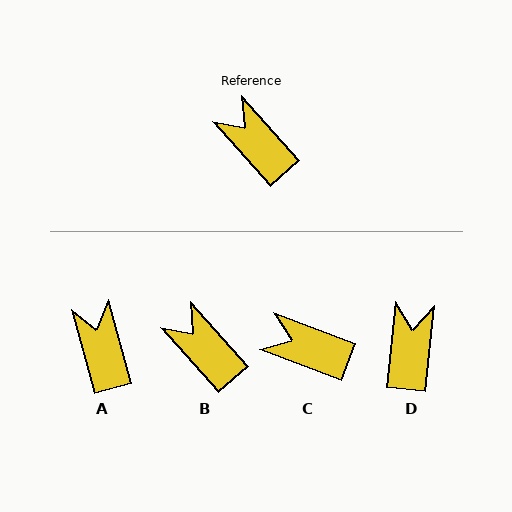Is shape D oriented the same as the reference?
No, it is off by about 48 degrees.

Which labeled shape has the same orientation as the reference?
B.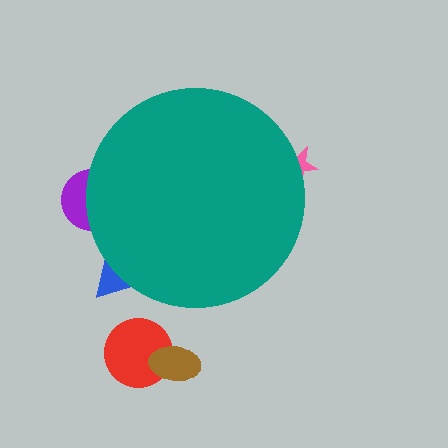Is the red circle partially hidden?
No, the red circle is fully visible.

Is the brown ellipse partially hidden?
No, the brown ellipse is fully visible.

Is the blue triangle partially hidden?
Yes, the blue triangle is partially hidden behind the teal circle.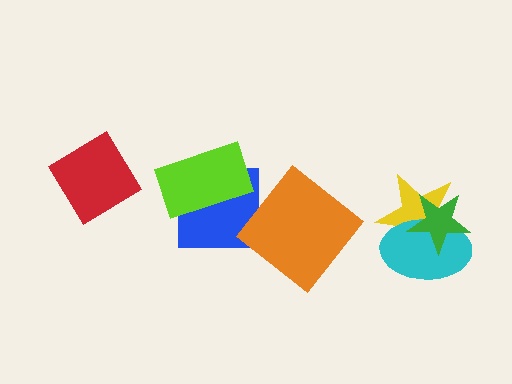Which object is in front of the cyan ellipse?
The green star is in front of the cyan ellipse.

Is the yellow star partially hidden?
Yes, it is partially covered by another shape.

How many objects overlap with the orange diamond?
0 objects overlap with the orange diamond.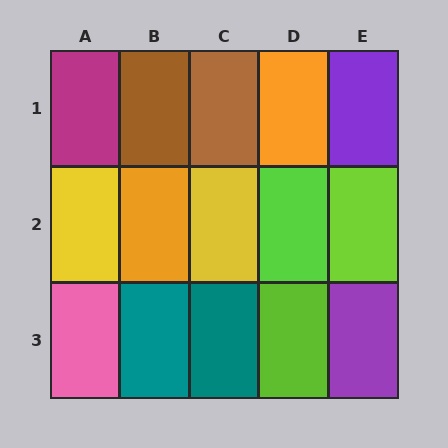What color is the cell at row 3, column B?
Teal.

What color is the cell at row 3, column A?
Pink.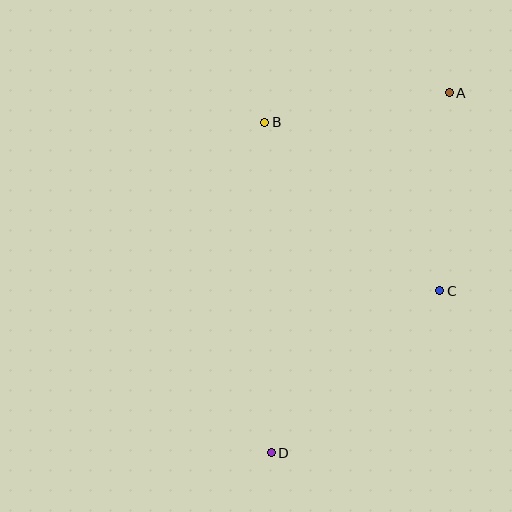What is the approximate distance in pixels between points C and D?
The distance between C and D is approximately 234 pixels.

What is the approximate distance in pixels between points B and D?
The distance between B and D is approximately 330 pixels.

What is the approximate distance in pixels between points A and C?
The distance between A and C is approximately 198 pixels.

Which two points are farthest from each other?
Points A and D are farthest from each other.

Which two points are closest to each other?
Points A and B are closest to each other.